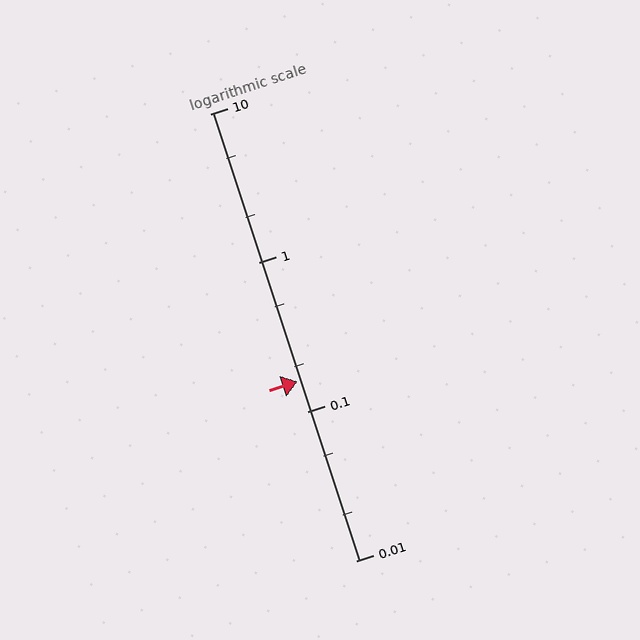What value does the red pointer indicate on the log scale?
The pointer indicates approximately 0.16.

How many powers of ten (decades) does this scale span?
The scale spans 3 decades, from 0.01 to 10.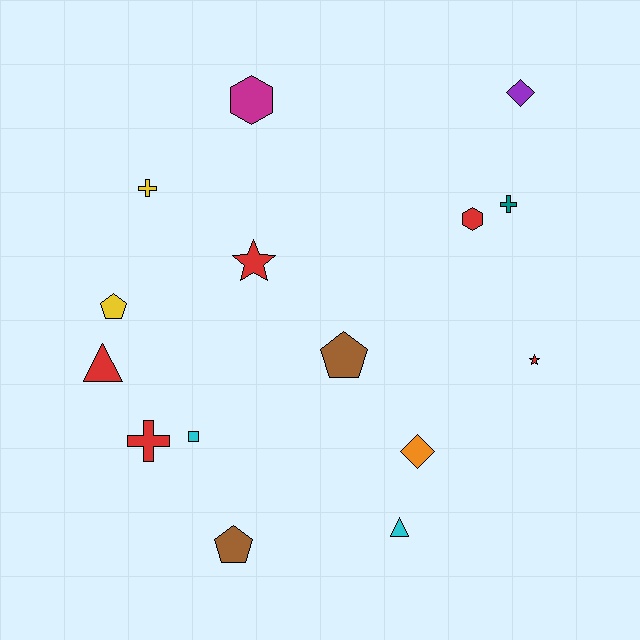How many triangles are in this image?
There are 2 triangles.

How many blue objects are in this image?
There are no blue objects.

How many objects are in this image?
There are 15 objects.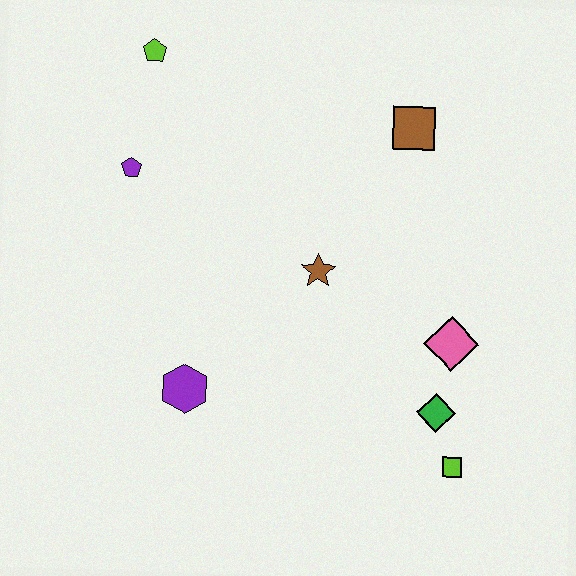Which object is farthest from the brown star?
The lime pentagon is farthest from the brown star.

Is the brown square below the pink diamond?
No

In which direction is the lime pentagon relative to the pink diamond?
The lime pentagon is to the left of the pink diamond.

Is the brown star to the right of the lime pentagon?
Yes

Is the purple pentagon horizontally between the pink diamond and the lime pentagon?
No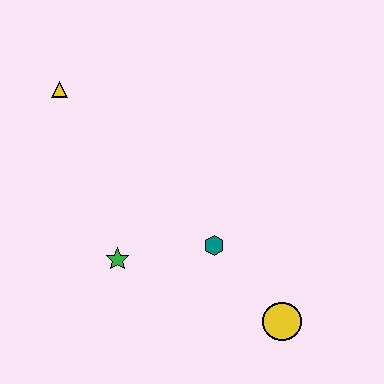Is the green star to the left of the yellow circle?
Yes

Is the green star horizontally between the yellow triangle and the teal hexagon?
Yes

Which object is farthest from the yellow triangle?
The yellow circle is farthest from the yellow triangle.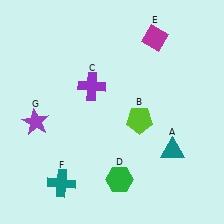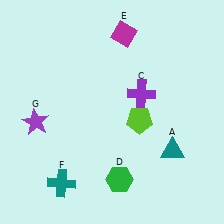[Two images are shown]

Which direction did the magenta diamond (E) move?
The magenta diamond (E) moved left.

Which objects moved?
The objects that moved are: the purple cross (C), the magenta diamond (E).